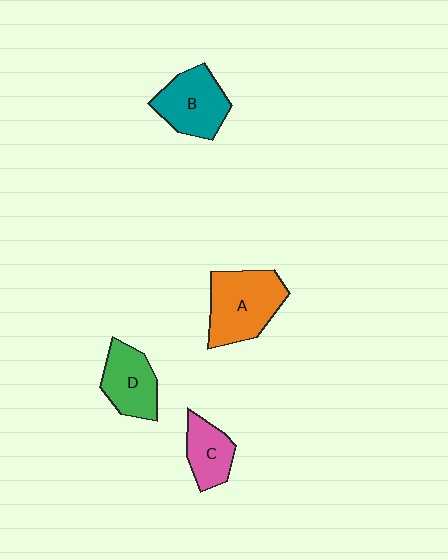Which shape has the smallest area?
Shape C (pink).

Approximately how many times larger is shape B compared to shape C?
Approximately 1.4 times.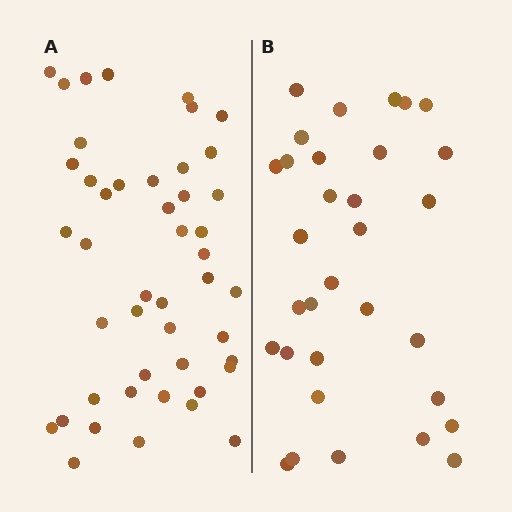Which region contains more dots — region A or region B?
Region A (the left region) has more dots.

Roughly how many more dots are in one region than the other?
Region A has approximately 15 more dots than region B.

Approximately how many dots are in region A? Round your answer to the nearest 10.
About 50 dots. (The exact count is 46, which rounds to 50.)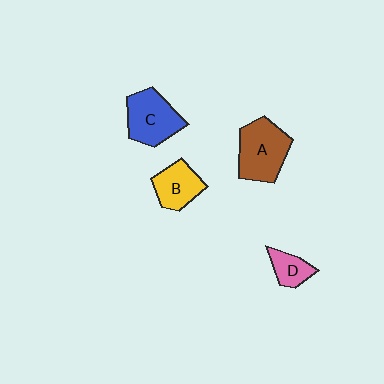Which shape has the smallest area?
Shape D (pink).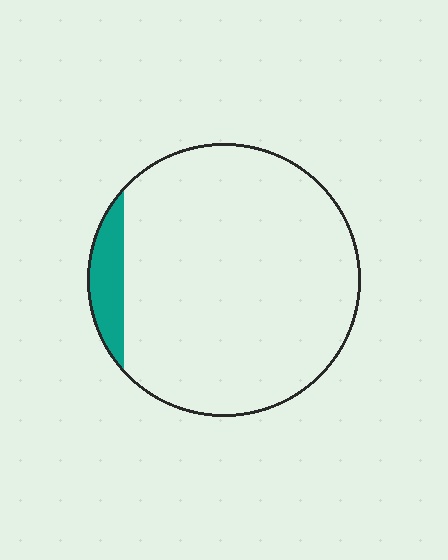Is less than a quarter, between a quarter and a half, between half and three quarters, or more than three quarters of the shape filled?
Less than a quarter.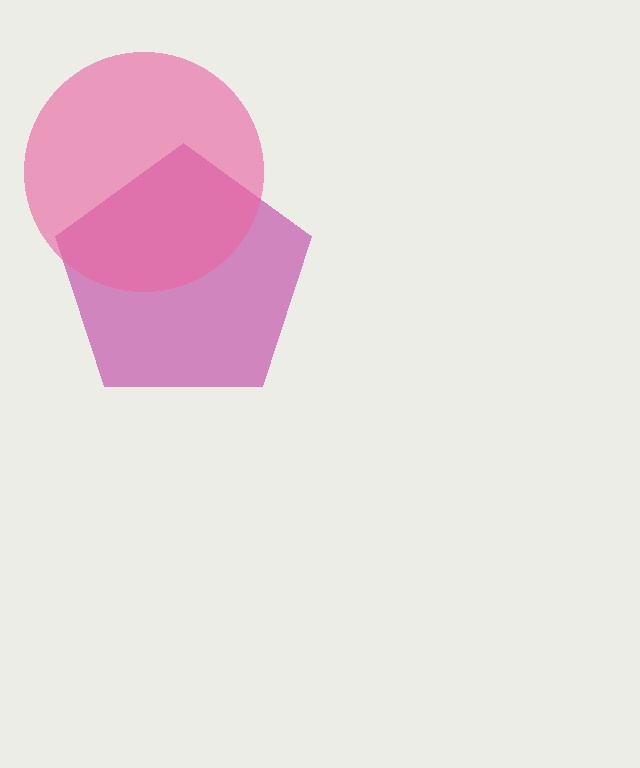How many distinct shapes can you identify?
There are 2 distinct shapes: a magenta pentagon, a pink circle.